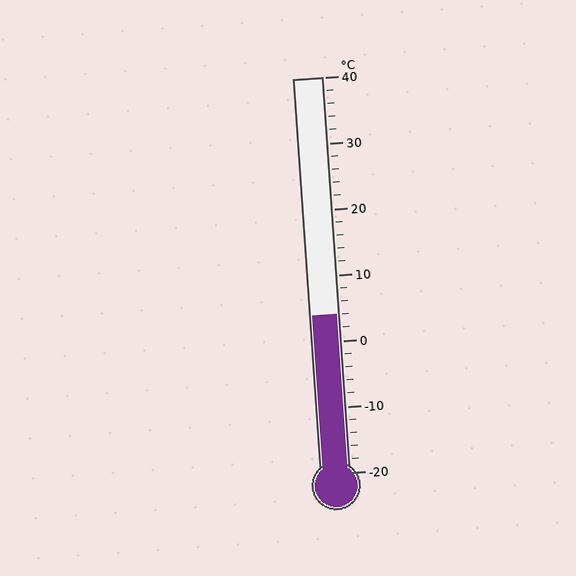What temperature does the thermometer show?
The thermometer shows approximately 4°C.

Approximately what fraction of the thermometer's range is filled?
The thermometer is filled to approximately 40% of its range.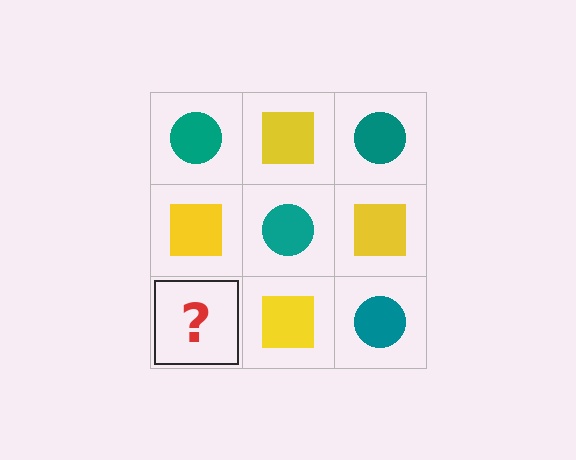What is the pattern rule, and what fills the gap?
The rule is that it alternates teal circle and yellow square in a checkerboard pattern. The gap should be filled with a teal circle.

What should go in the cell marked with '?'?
The missing cell should contain a teal circle.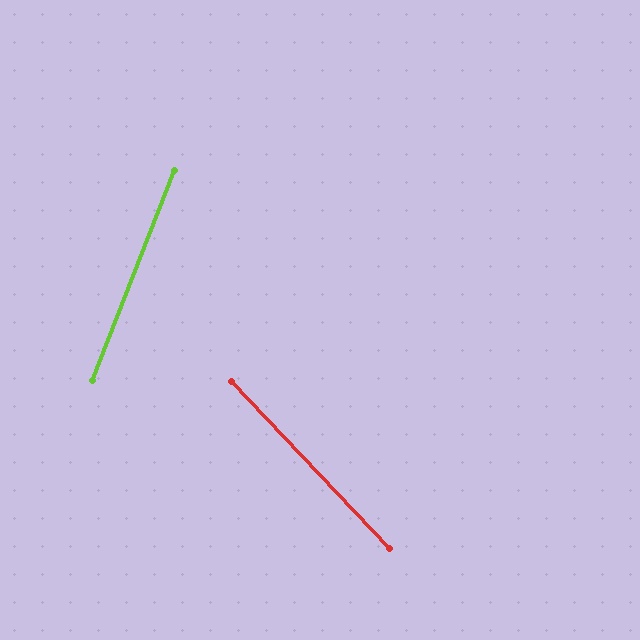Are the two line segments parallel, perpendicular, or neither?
Neither parallel nor perpendicular — they differ by about 65°.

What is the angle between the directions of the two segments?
Approximately 65 degrees.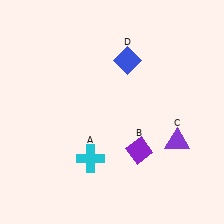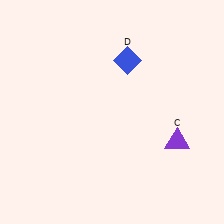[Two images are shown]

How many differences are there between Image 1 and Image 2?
There are 2 differences between the two images.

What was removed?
The cyan cross (A), the purple diamond (B) were removed in Image 2.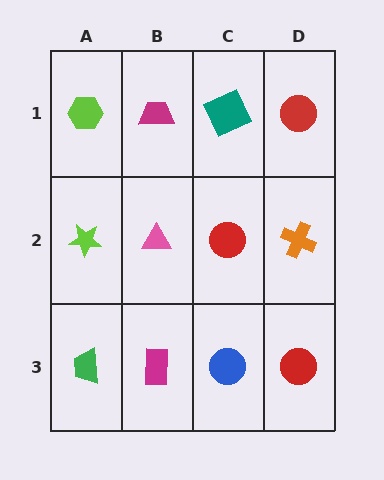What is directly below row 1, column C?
A red circle.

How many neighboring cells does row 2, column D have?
3.